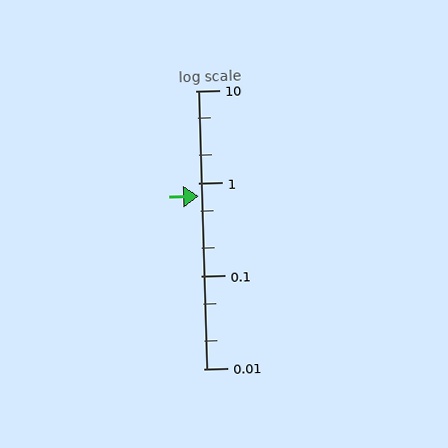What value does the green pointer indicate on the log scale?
The pointer indicates approximately 0.72.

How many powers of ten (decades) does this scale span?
The scale spans 3 decades, from 0.01 to 10.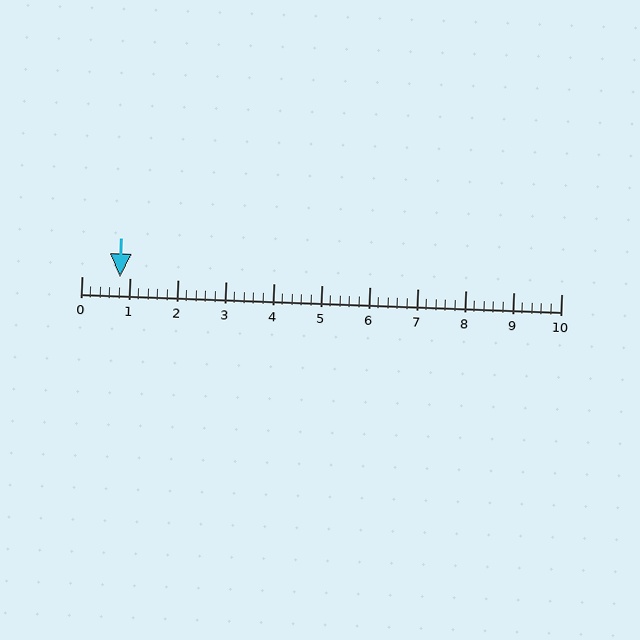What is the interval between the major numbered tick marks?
The major tick marks are spaced 1 units apart.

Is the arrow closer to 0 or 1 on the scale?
The arrow is closer to 1.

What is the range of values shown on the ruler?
The ruler shows values from 0 to 10.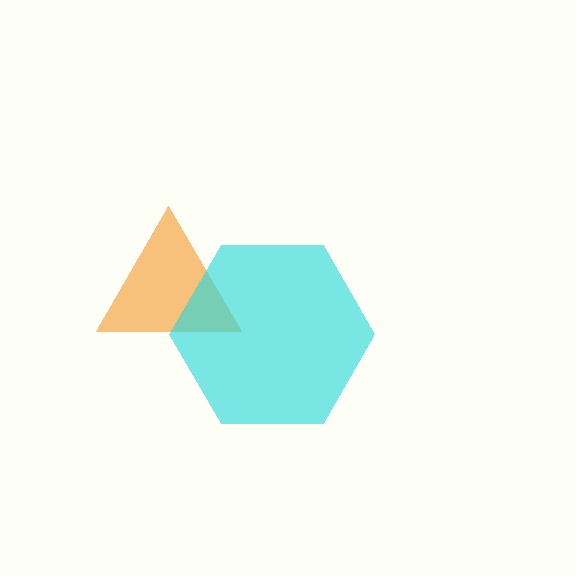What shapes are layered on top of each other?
The layered shapes are: an orange triangle, a cyan hexagon.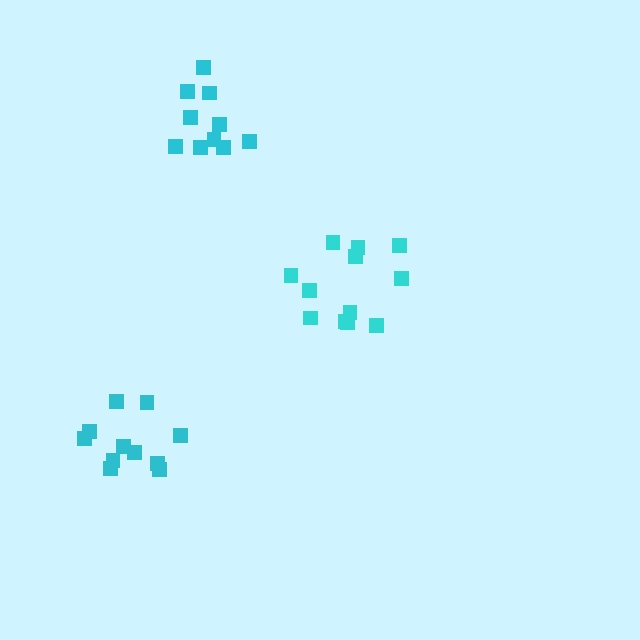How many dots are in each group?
Group 1: 11 dots, Group 2: 12 dots, Group 3: 10 dots (33 total).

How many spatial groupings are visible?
There are 3 spatial groupings.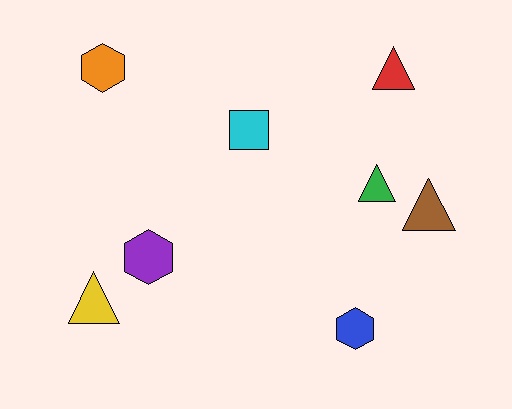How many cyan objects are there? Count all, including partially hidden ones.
There is 1 cyan object.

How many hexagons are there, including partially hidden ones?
There are 3 hexagons.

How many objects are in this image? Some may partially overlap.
There are 8 objects.